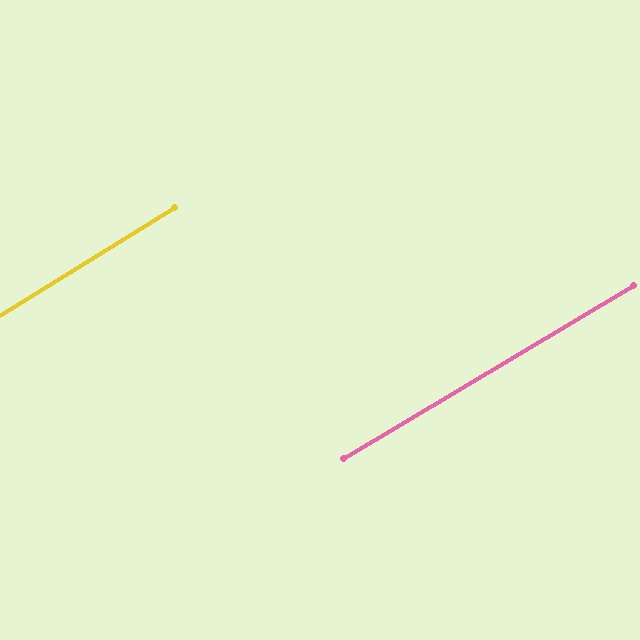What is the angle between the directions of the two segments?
Approximately 1 degree.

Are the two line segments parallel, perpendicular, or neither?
Parallel — their directions differ by only 1.0°.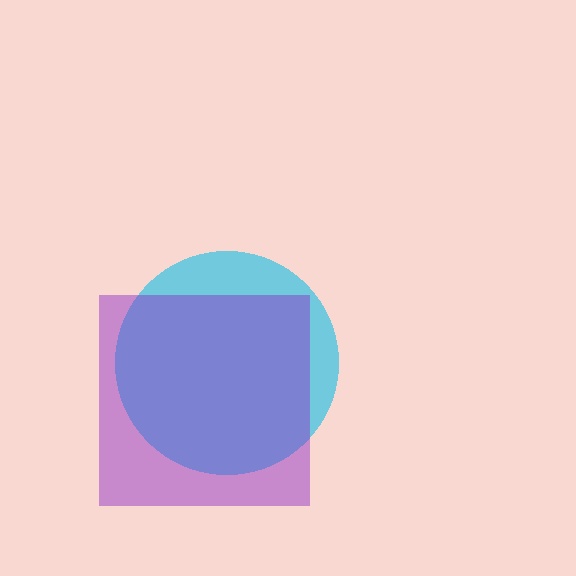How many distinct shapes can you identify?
There are 2 distinct shapes: a cyan circle, a purple square.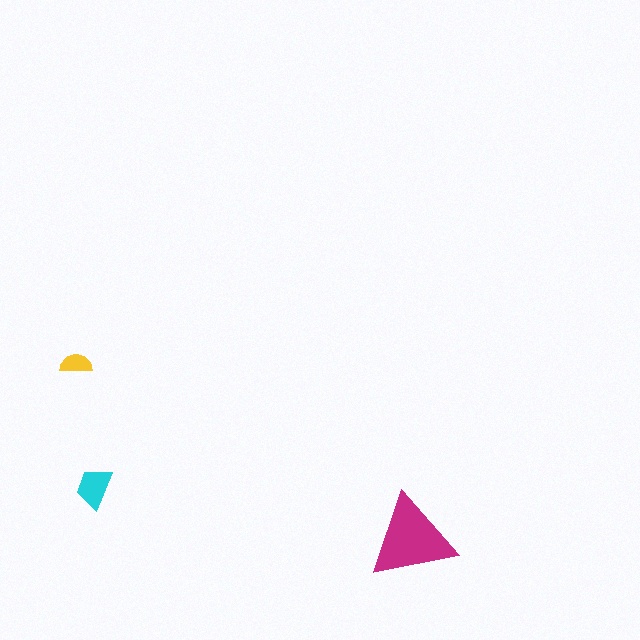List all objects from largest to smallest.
The magenta triangle, the cyan trapezoid, the yellow semicircle.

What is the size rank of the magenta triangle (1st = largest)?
1st.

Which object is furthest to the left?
The yellow semicircle is leftmost.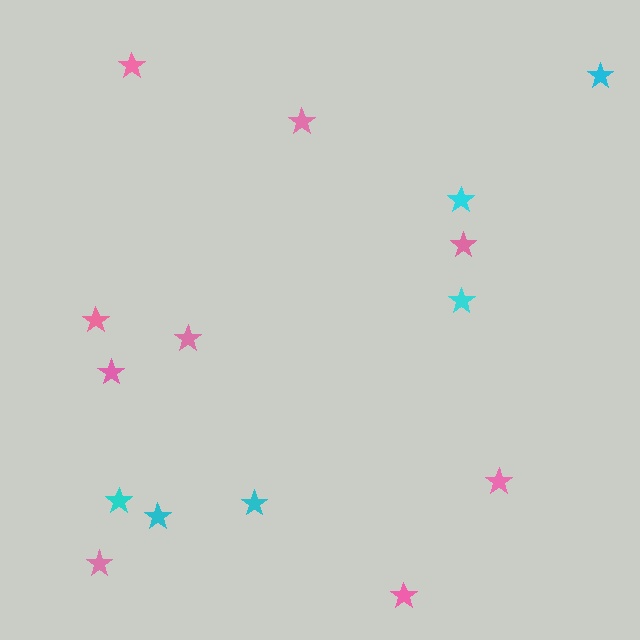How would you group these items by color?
There are 2 groups: one group of pink stars (9) and one group of cyan stars (6).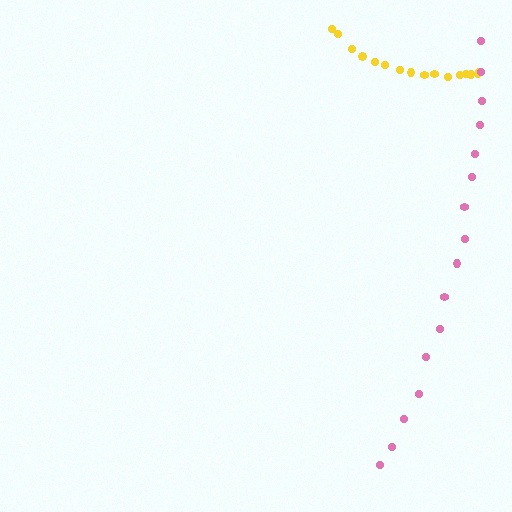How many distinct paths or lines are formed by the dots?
There are 2 distinct paths.